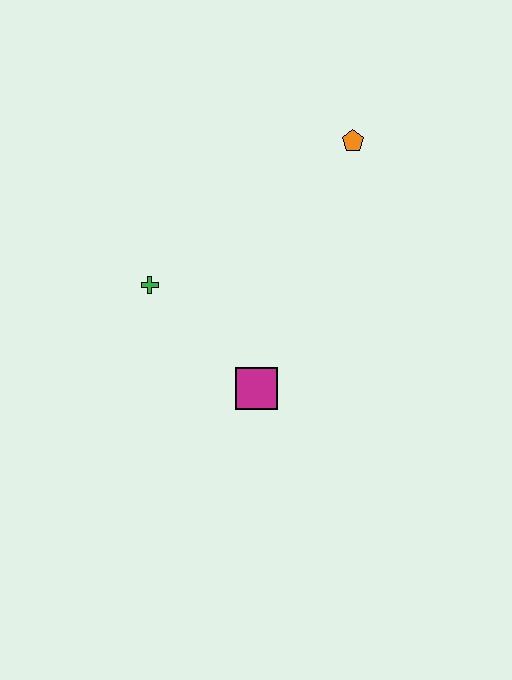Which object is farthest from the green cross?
The orange pentagon is farthest from the green cross.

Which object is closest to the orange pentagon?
The green cross is closest to the orange pentagon.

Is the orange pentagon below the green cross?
No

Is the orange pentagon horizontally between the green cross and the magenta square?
No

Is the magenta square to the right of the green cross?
Yes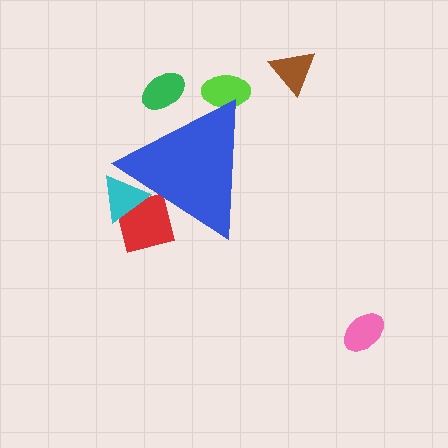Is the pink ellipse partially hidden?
No, the pink ellipse is fully visible.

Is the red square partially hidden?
Yes, the red square is partially hidden behind the blue triangle.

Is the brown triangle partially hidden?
No, the brown triangle is fully visible.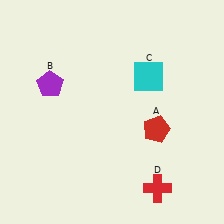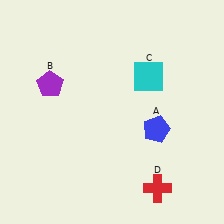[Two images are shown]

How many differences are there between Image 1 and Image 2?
There is 1 difference between the two images.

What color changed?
The pentagon (A) changed from red in Image 1 to blue in Image 2.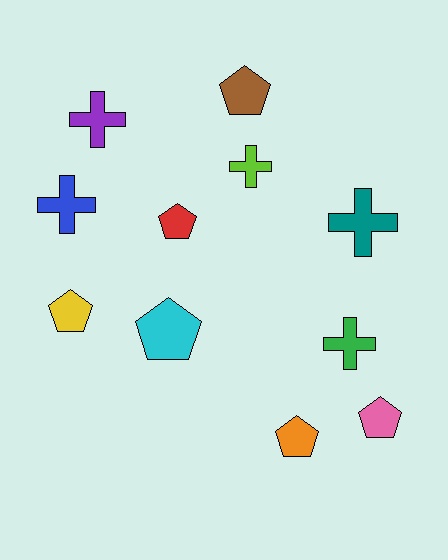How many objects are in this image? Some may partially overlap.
There are 11 objects.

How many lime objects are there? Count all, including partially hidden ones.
There is 1 lime object.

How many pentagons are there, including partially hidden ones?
There are 6 pentagons.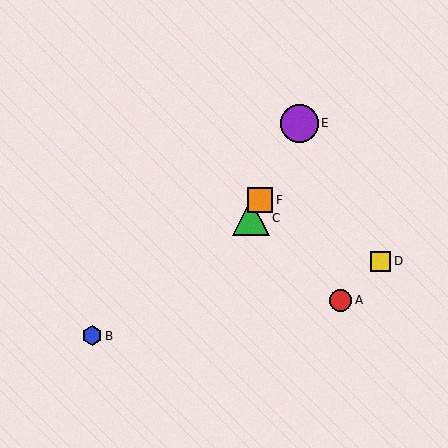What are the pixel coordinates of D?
Object D is at (380, 261).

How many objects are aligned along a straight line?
3 objects (C, E, F) are aligned along a straight line.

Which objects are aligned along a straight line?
Objects C, E, F are aligned along a straight line.